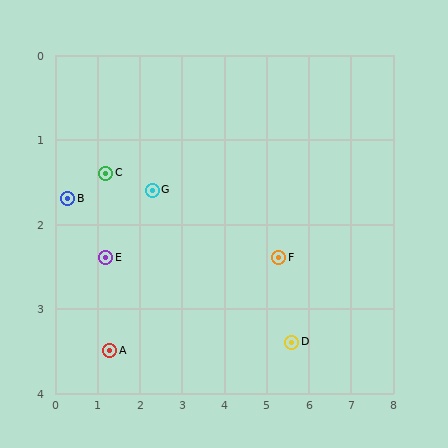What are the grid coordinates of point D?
Point D is at approximately (5.6, 3.4).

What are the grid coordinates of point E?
Point E is at approximately (1.2, 2.4).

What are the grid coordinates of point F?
Point F is at approximately (5.3, 2.4).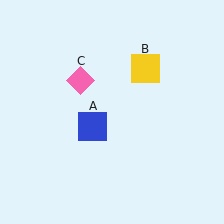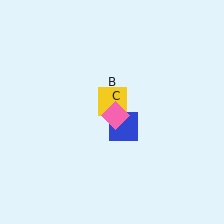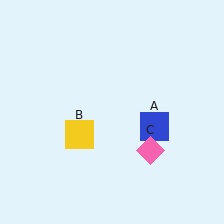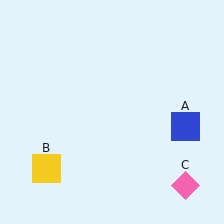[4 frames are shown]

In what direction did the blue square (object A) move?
The blue square (object A) moved right.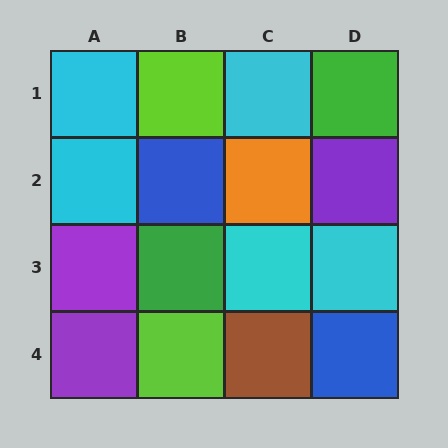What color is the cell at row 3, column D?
Cyan.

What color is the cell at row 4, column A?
Purple.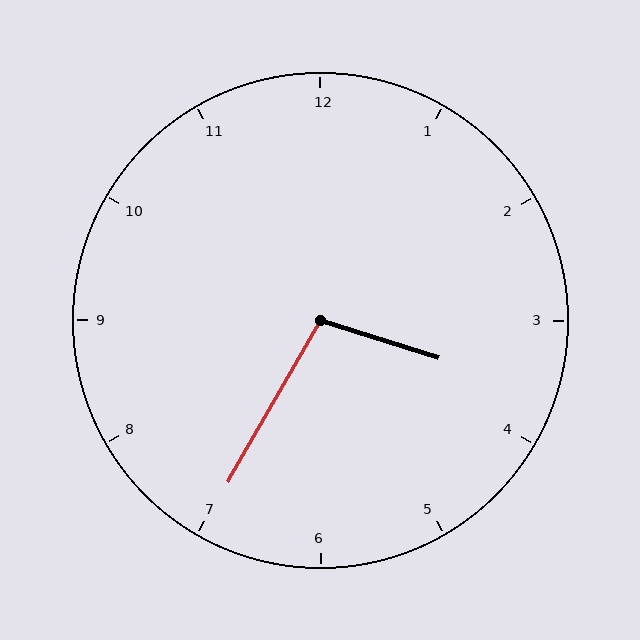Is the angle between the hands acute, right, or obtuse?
It is obtuse.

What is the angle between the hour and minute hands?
Approximately 102 degrees.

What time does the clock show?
3:35.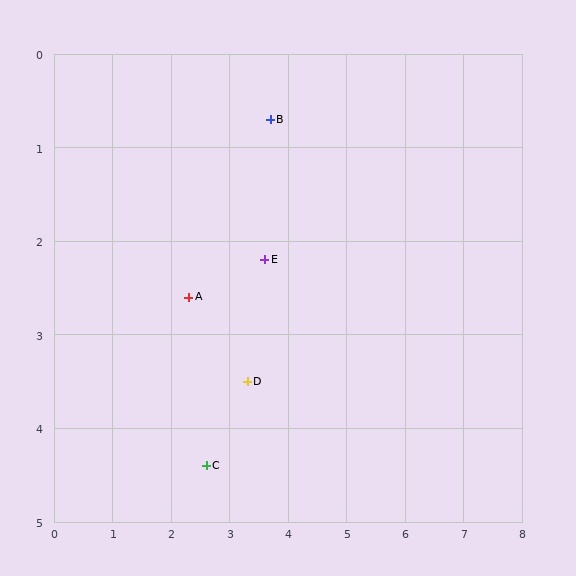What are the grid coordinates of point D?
Point D is at approximately (3.3, 3.5).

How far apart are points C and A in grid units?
Points C and A are about 1.8 grid units apart.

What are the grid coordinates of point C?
Point C is at approximately (2.6, 4.4).